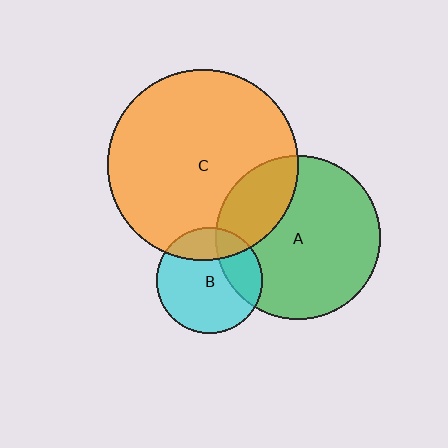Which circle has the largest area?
Circle C (orange).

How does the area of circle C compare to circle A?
Approximately 1.3 times.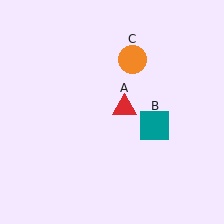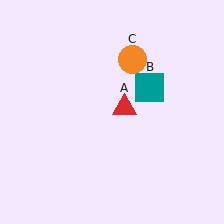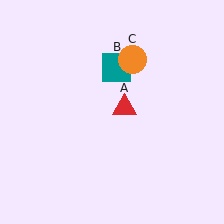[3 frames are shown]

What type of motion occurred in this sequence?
The teal square (object B) rotated counterclockwise around the center of the scene.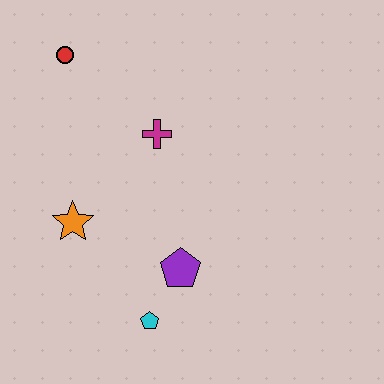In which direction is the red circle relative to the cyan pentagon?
The red circle is above the cyan pentagon.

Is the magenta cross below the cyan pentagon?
No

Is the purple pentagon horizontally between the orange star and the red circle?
No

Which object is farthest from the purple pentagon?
The red circle is farthest from the purple pentagon.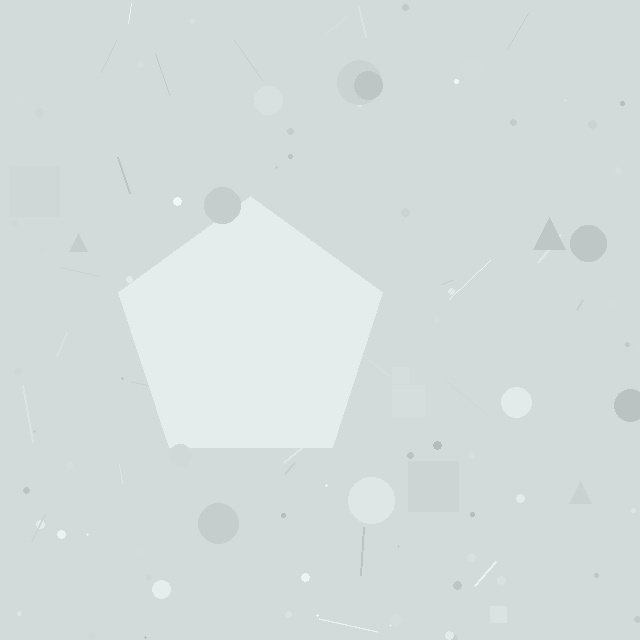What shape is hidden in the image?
A pentagon is hidden in the image.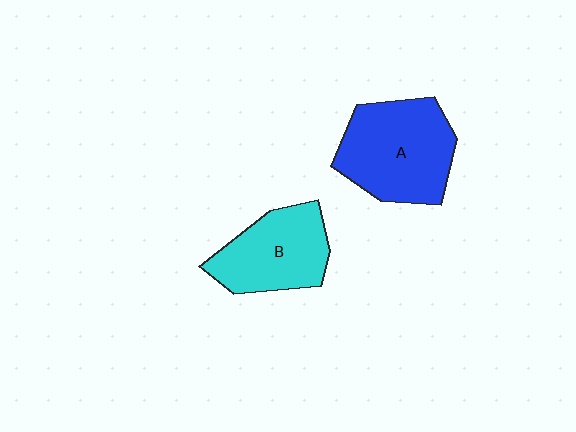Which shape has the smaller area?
Shape B (cyan).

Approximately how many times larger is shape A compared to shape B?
Approximately 1.3 times.